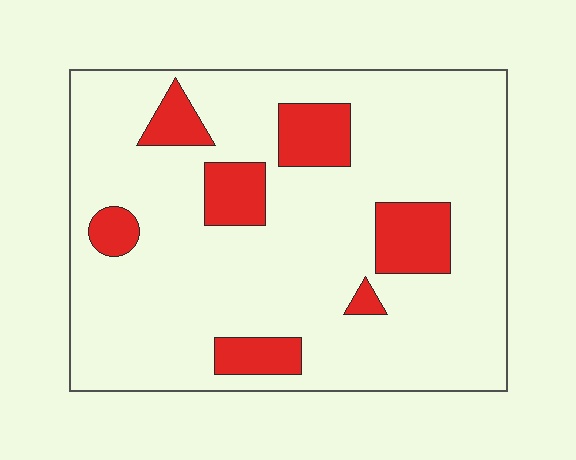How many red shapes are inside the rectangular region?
7.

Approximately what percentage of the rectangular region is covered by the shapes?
Approximately 15%.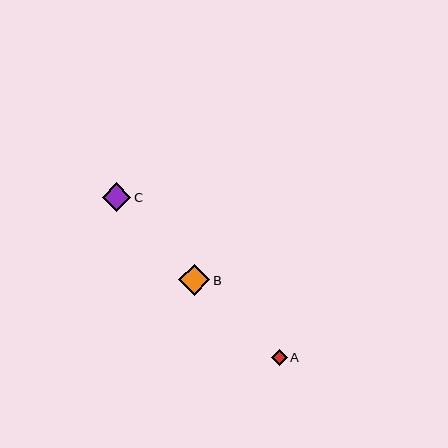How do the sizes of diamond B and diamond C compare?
Diamond B and diamond C are approximately the same size.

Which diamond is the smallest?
Diamond A is the smallest with a size of approximately 16 pixels.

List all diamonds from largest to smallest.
From largest to smallest: B, C, A.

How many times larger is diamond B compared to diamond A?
Diamond B is approximately 2.0 times the size of diamond A.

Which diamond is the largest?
Diamond B is the largest with a size of approximately 31 pixels.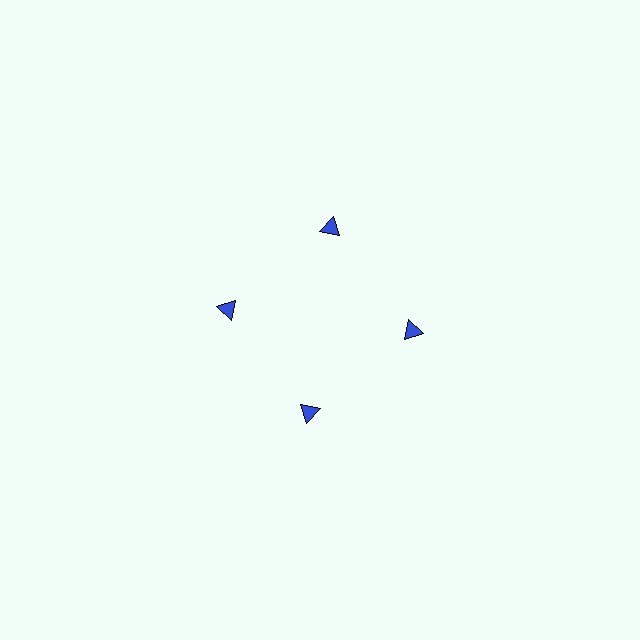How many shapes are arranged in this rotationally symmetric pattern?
There are 4 shapes, arranged in 4 groups of 1.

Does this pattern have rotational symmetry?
Yes, this pattern has 4-fold rotational symmetry. It looks the same after rotating 90 degrees around the center.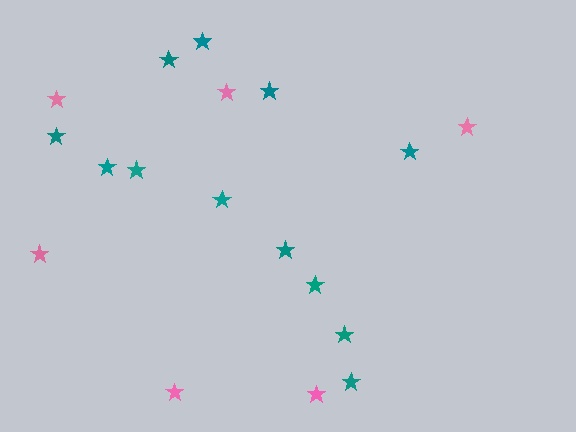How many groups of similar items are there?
There are 2 groups: one group of pink stars (6) and one group of teal stars (12).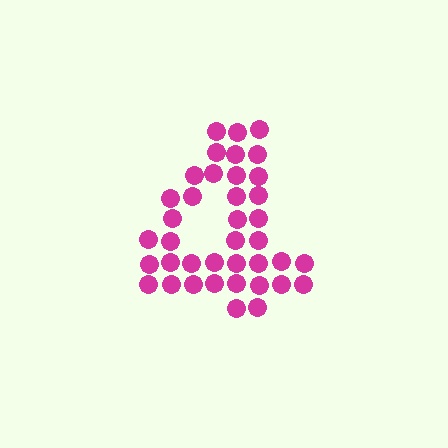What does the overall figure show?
The overall figure shows the digit 4.